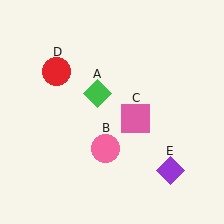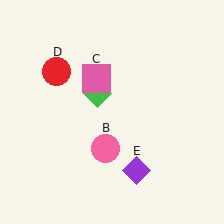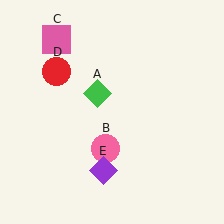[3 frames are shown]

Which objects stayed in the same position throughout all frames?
Green diamond (object A) and pink circle (object B) and red circle (object D) remained stationary.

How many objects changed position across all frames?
2 objects changed position: pink square (object C), purple diamond (object E).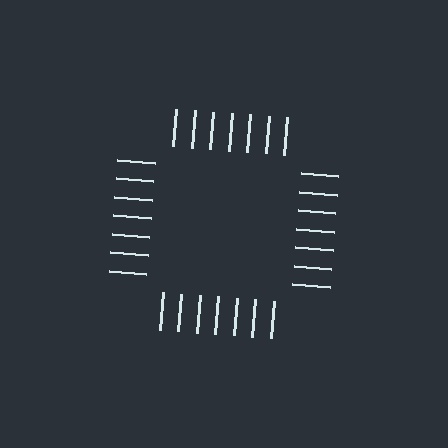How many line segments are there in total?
28 — 7 along each of the 4 edges.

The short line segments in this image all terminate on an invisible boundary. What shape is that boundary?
An illusory square — the line segments terminate on its edges but no continuous stroke is drawn.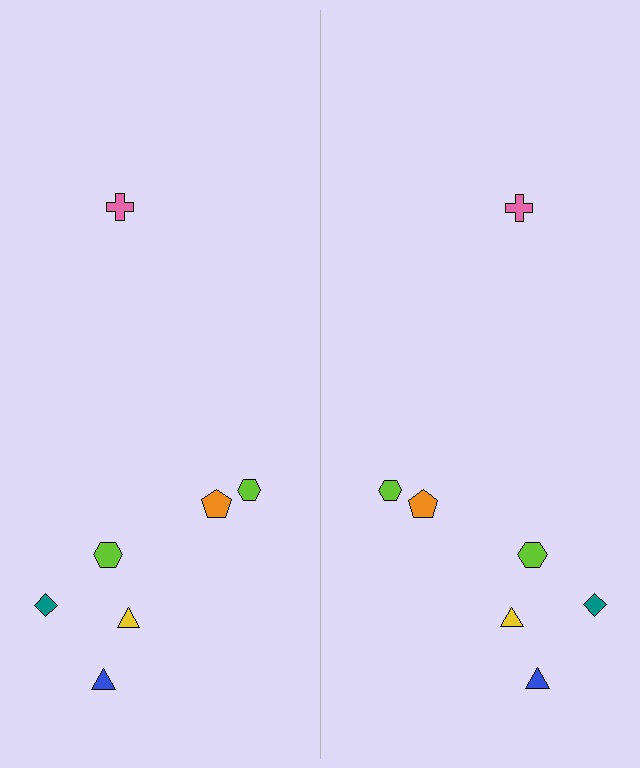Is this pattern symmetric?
Yes, this pattern has bilateral (reflection) symmetry.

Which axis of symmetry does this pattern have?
The pattern has a vertical axis of symmetry running through the center of the image.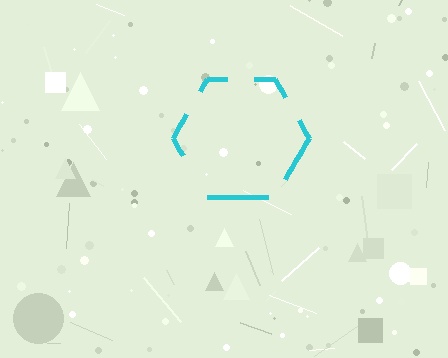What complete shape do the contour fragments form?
The contour fragments form a hexagon.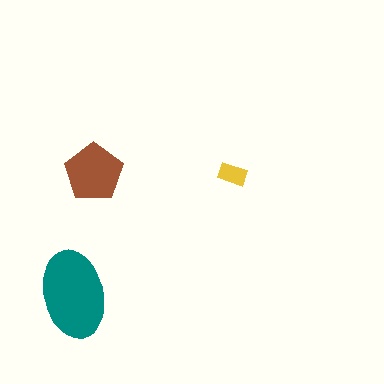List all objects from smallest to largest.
The yellow rectangle, the brown pentagon, the teal ellipse.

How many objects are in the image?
There are 3 objects in the image.